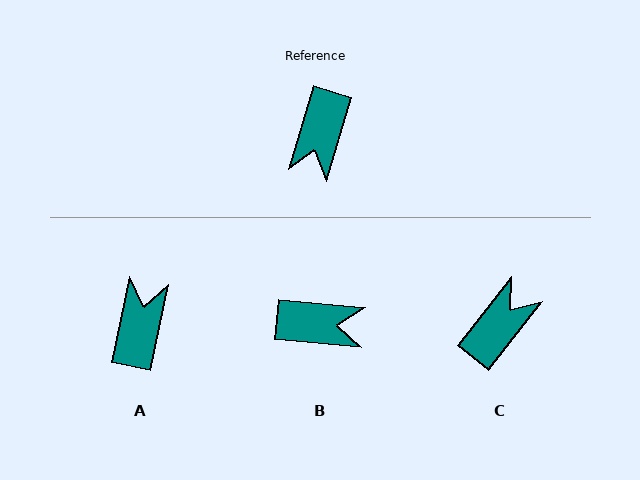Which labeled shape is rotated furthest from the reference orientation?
A, about 175 degrees away.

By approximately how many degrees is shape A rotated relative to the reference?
Approximately 175 degrees clockwise.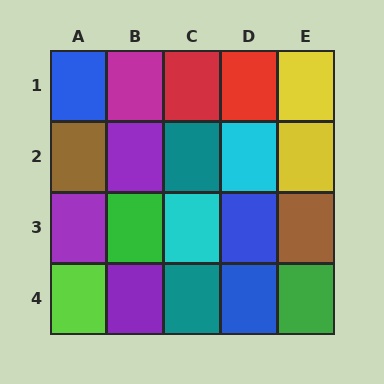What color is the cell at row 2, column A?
Brown.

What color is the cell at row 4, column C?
Teal.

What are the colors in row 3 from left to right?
Purple, green, cyan, blue, brown.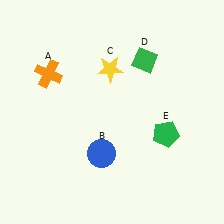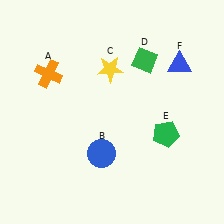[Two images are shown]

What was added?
A blue triangle (F) was added in Image 2.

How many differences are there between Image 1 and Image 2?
There is 1 difference between the two images.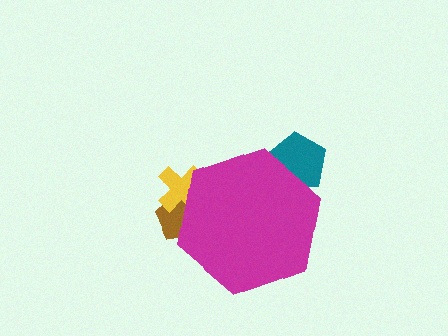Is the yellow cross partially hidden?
Yes, the yellow cross is partially hidden behind the magenta hexagon.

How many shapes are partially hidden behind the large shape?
3 shapes are partially hidden.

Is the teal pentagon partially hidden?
Yes, the teal pentagon is partially hidden behind the magenta hexagon.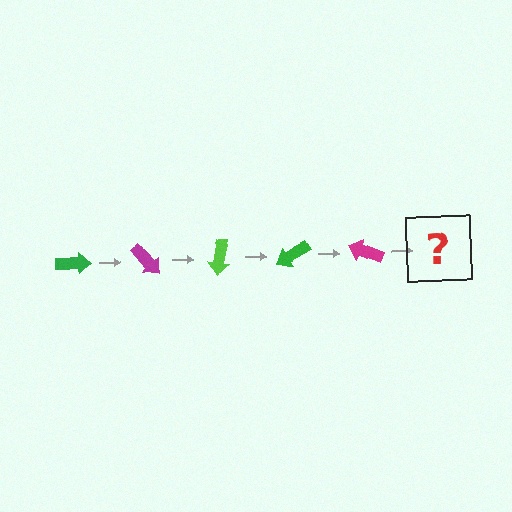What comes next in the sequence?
The next element should be a lime arrow, rotated 250 degrees from the start.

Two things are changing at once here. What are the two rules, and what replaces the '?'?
The two rules are that it rotates 50 degrees each step and the color cycles through green, magenta, and lime. The '?' should be a lime arrow, rotated 250 degrees from the start.